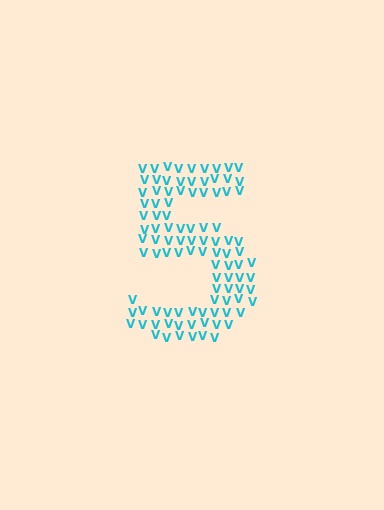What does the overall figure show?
The overall figure shows the digit 5.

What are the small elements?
The small elements are letter V's.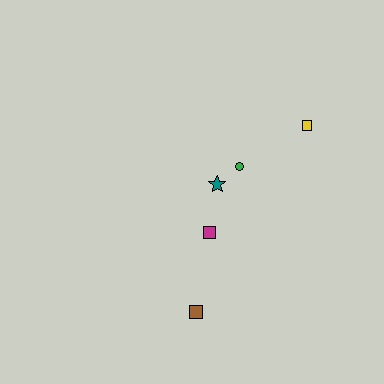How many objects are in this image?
There are 5 objects.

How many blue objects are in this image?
There are no blue objects.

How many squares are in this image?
There are 3 squares.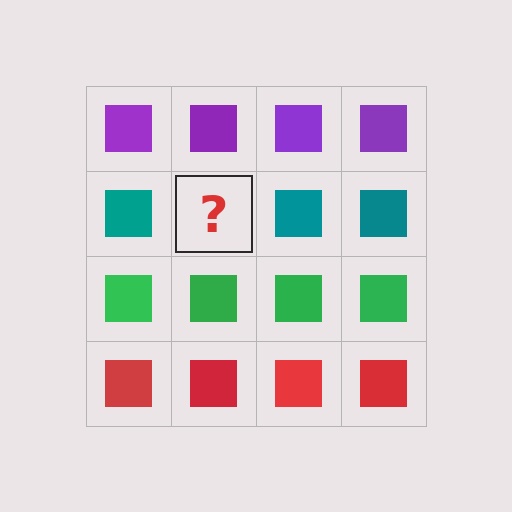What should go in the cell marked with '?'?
The missing cell should contain a teal square.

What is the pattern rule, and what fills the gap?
The rule is that each row has a consistent color. The gap should be filled with a teal square.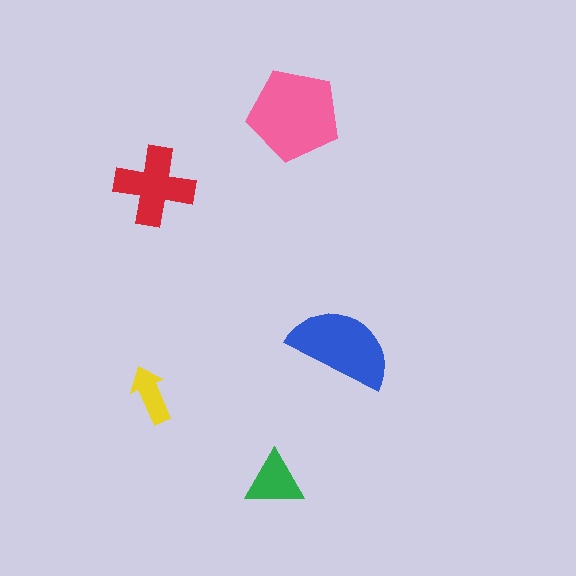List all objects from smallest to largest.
The yellow arrow, the green triangle, the red cross, the blue semicircle, the pink pentagon.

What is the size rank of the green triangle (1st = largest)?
4th.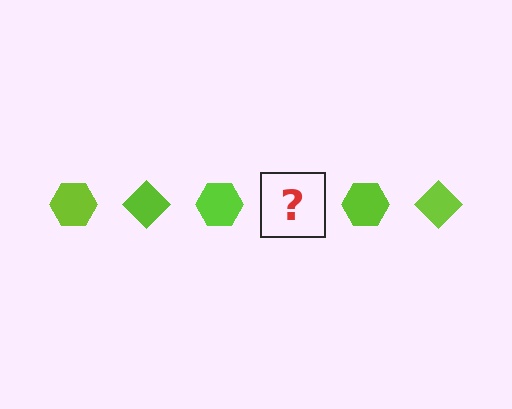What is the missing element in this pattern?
The missing element is a lime diamond.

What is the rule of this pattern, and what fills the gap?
The rule is that the pattern cycles through hexagon, diamond shapes in lime. The gap should be filled with a lime diamond.